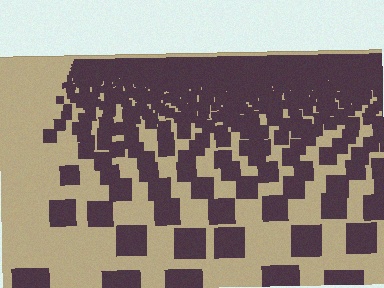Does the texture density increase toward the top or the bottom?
Density increases toward the top.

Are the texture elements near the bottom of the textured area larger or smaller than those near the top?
Larger. Near the bottom, elements are closer to the viewer and appear at a bigger on-screen size.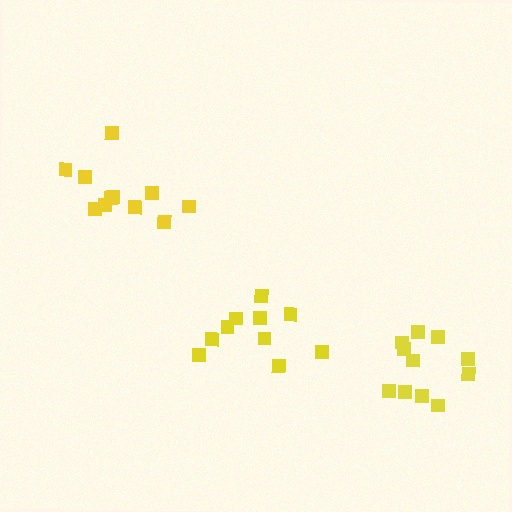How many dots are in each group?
Group 1: 11 dots, Group 2: 10 dots, Group 3: 11 dots (32 total).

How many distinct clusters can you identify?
There are 3 distinct clusters.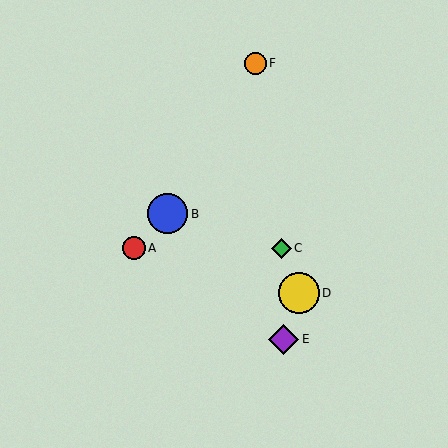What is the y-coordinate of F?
Object F is at y≈63.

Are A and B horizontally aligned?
No, A is at y≈248 and B is at y≈214.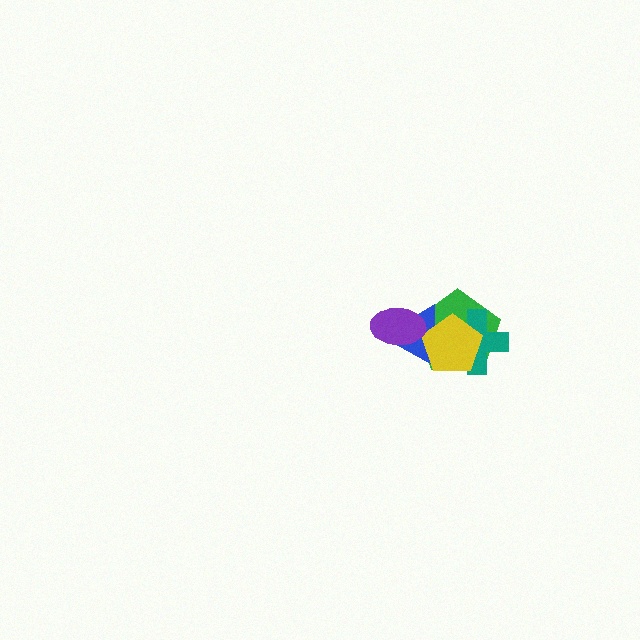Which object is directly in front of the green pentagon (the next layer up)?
The teal cross is directly in front of the green pentagon.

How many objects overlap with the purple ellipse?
2 objects overlap with the purple ellipse.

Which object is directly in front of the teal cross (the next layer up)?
The blue triangle is directly in front of the teal cross.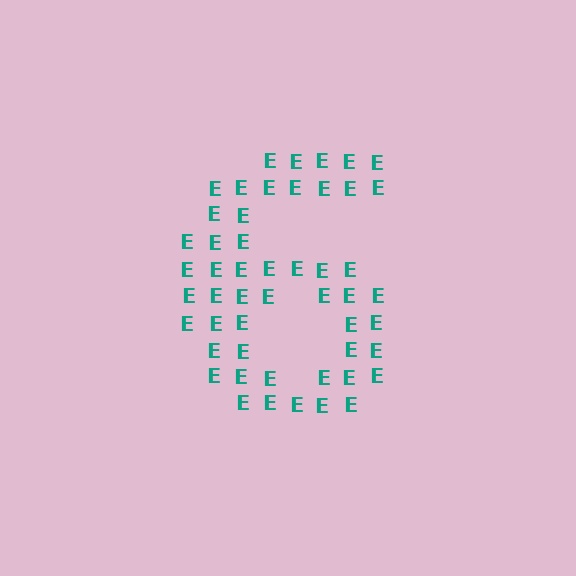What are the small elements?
The small elements are letter E's.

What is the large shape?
The large shape is the digit 6.